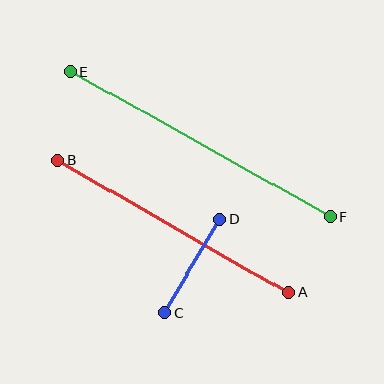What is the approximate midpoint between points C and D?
The midpoint is at approximately (192, 266) pixels.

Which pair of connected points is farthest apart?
Points E and F are farthest apart.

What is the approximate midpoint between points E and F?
The midpoint is at approximately (200, 144) pixels.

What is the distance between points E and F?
The distance is approximately 298 pixels.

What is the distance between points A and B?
The distance is approximately 266 pixels.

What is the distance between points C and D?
The distance is approximately 110 pixels.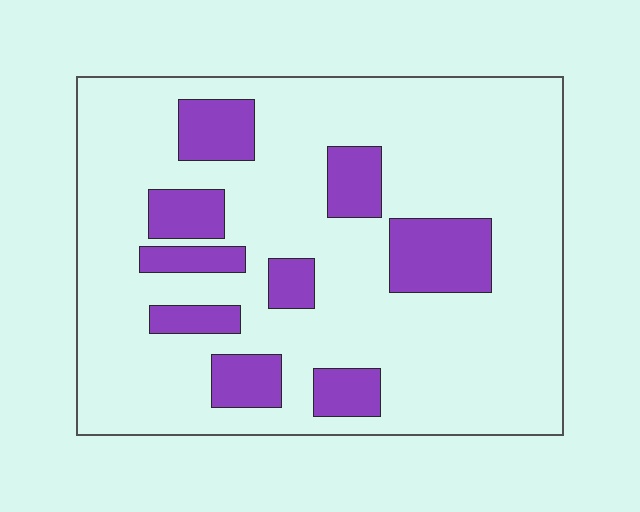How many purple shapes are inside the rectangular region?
9.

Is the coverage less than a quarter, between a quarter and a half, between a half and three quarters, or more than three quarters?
Less than a quarter.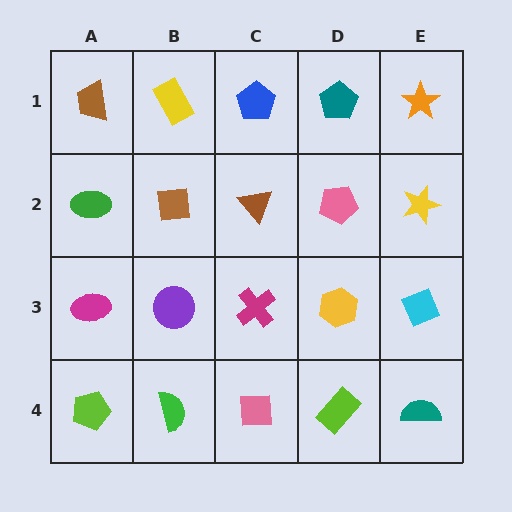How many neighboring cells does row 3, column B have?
4.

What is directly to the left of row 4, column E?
A lime rectangle.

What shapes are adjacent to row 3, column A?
A green ellipse (row 2, column A), a lime pentagon (row 4, column A), a purple circle (row 3, column B).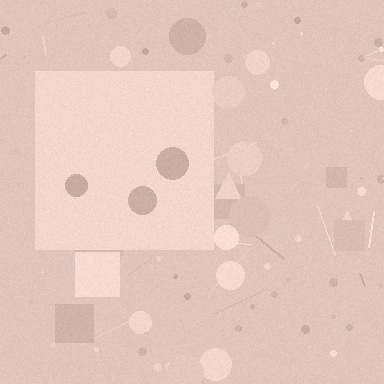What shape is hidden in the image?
A square is hidden in the image.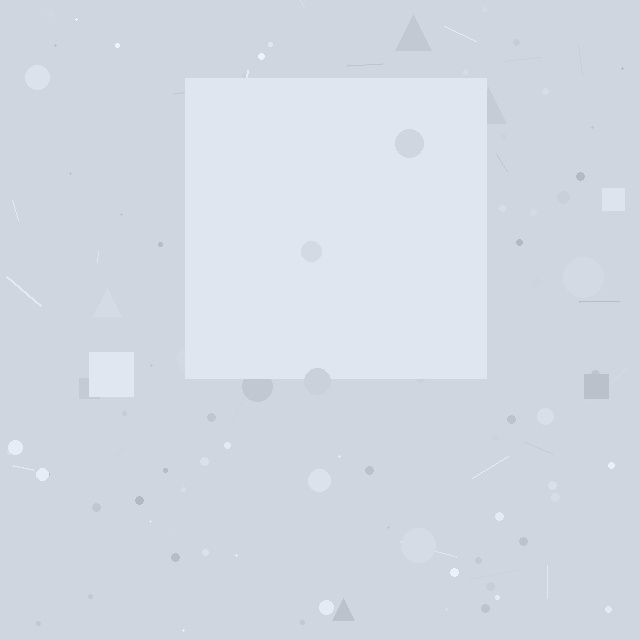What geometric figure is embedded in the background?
A square is embedded in the background.